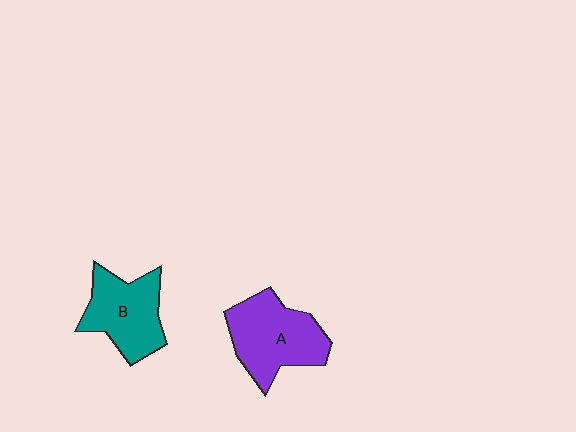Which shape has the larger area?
Shape A (purple).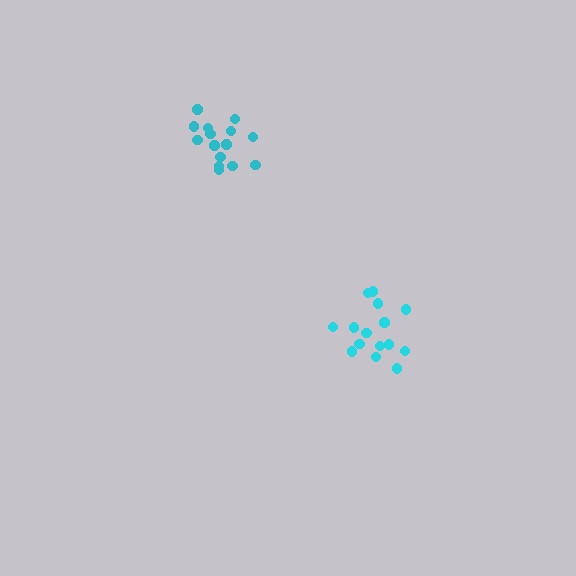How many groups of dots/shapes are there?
There are 2 groups.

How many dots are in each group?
Group 1: 15 dots, Group 2: 15 dots (30 total).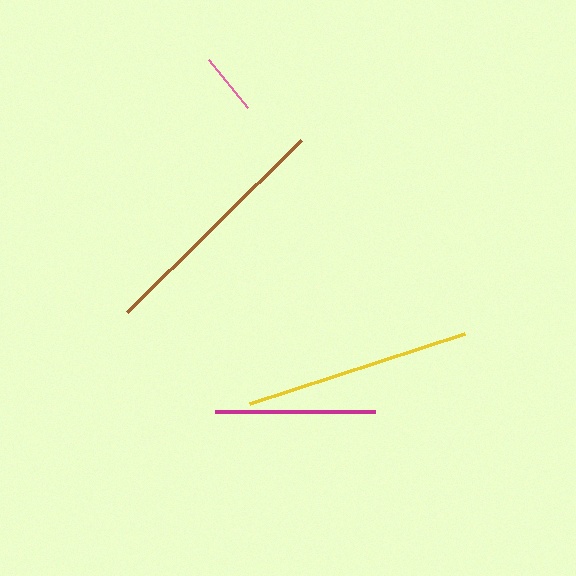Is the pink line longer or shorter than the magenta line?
The magenta line is longer than the pink line.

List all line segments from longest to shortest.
From longest to shortest: brown, yellow, magenta, pink.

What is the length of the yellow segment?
The yellow segment is approximately 226 pixels long.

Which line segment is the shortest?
The pink line is the shortest at approximately 63 pixels.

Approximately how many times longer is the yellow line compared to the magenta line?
The yellow line is approximately 1.4 times the length of the magenta line.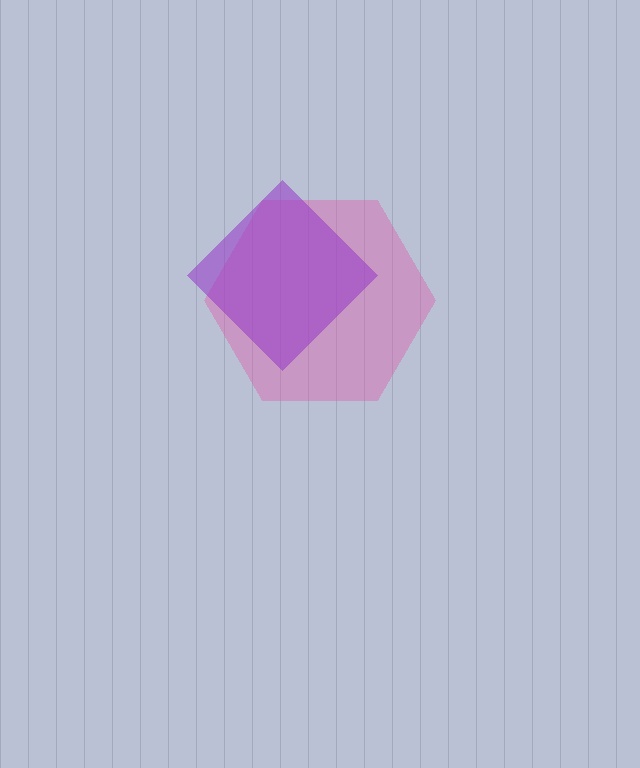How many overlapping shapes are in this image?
There are 2 overlapping shapes in the image.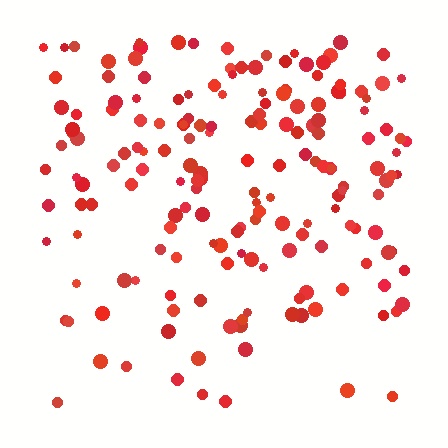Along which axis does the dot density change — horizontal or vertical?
Vertical.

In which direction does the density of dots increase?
From bottom to top, with the top side densest.